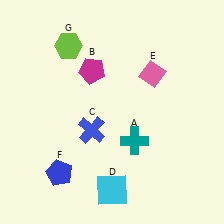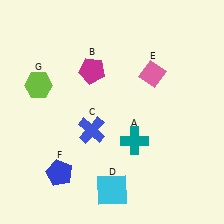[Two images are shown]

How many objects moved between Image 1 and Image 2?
1 object moved between the two images.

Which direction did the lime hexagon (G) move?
The lime hexagon (G) moved down.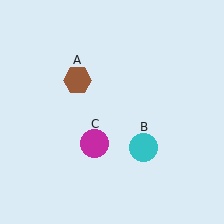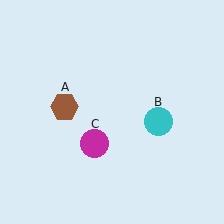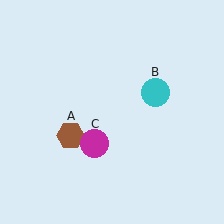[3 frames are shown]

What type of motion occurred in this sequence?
The brown hexagon (object A), cyan circle (object B) rotated counterclockwise around the center of the scene.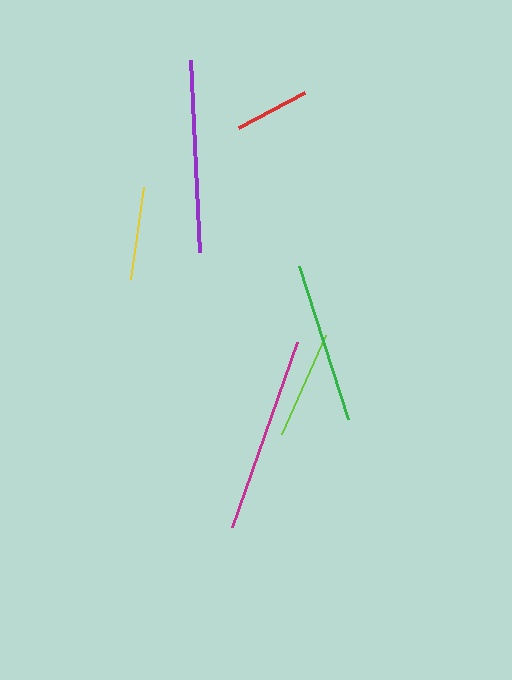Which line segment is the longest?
The magenta line is the longest at approximately 196 pixels.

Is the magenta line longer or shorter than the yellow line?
The magenta line is longer than the yellow line.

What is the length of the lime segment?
The lime segment is approximately 109 pixels long.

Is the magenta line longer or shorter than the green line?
The magenta line is longer than the green line.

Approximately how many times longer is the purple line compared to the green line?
The purple line is approximately 1.2 times the length of the green line.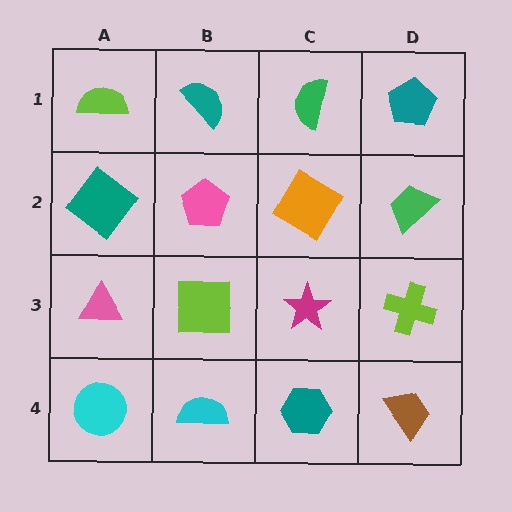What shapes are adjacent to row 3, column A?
A teal diamond (row 2, column A), a cyan circle (row 4, column A), a lime square (row 3, column B).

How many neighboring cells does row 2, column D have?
3.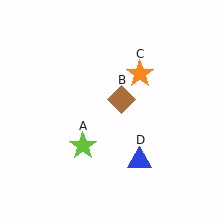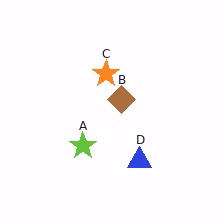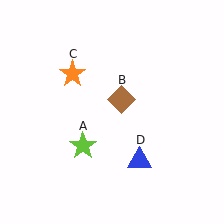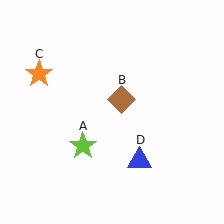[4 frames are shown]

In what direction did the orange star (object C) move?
The orange star (object C) moved left.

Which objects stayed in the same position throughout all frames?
Lime star (object A) and brown diamond (object B) and blue triangle (object D) remained stationary.